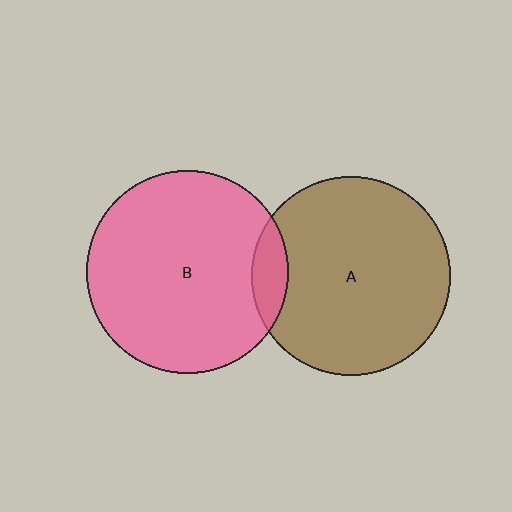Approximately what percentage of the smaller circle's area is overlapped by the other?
Approximately 10%.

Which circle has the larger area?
Circle B (pink).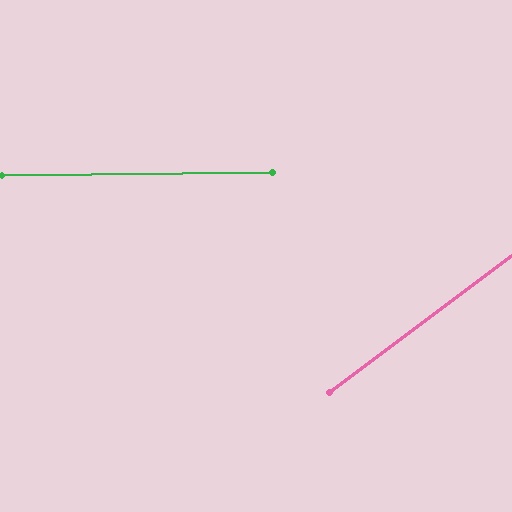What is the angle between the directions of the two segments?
Approximately 36 degrees.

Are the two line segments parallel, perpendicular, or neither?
Neither parallel nor perpendicular — they differ by about 36°.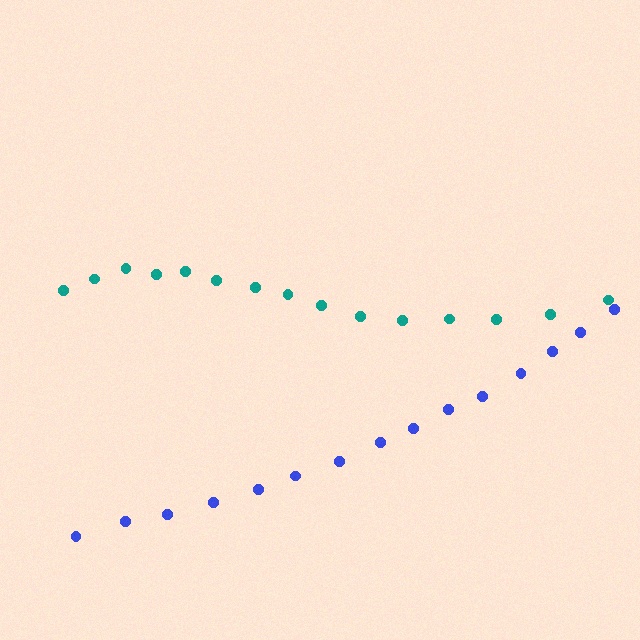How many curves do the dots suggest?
There are 2 distinct paths.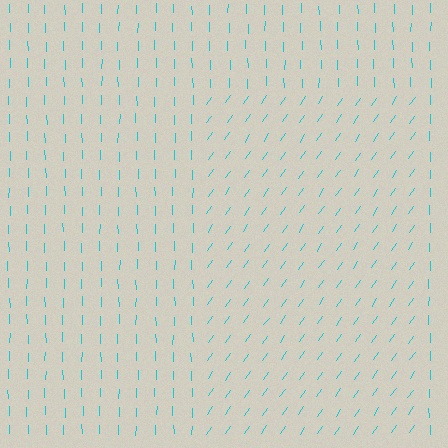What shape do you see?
I see a rectangle.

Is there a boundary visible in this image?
Yes, there is a texture boundary formed by a change in line orientation.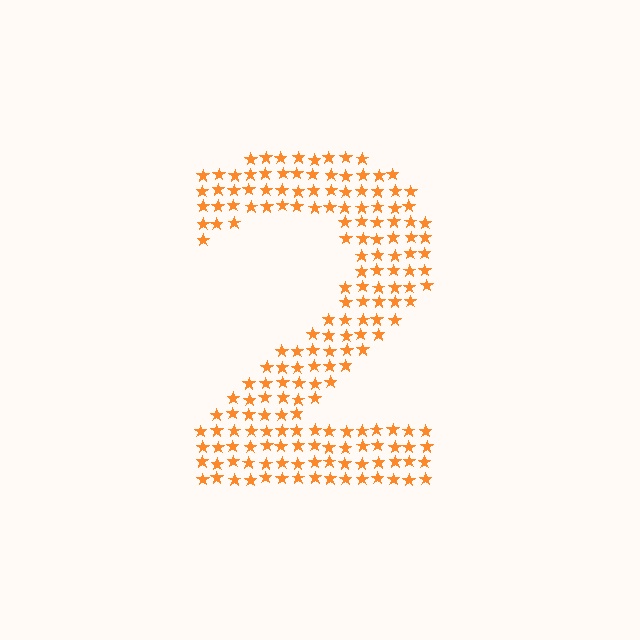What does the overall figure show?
The overall figure shows the digit 2.